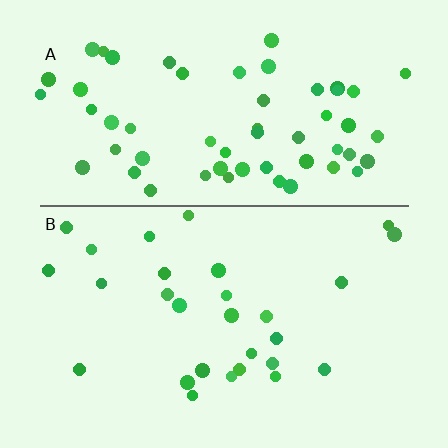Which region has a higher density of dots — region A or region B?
A (the top).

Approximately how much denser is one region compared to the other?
Approximately 2.1× — region A over region B.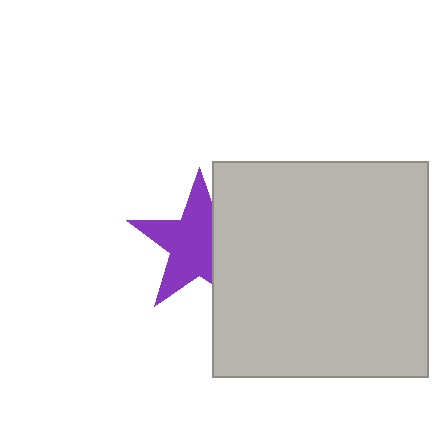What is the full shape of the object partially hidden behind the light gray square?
The partially hidden object is a purple star.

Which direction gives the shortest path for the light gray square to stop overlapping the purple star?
Moving right gives the shortest separation.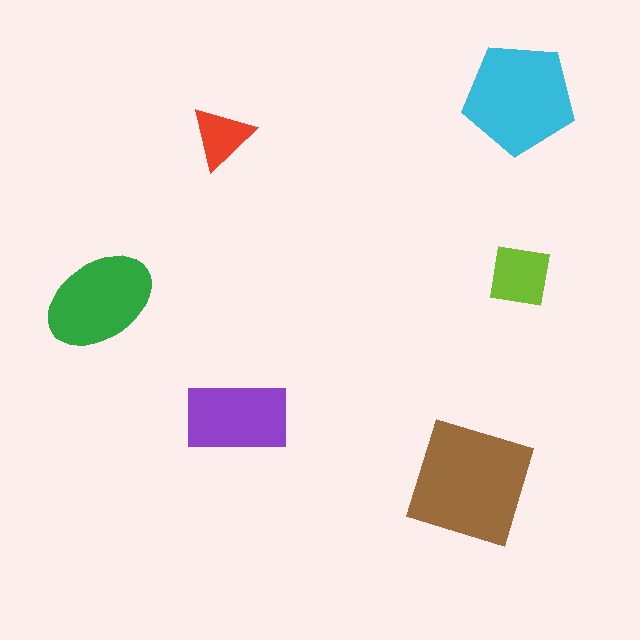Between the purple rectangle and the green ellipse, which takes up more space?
The green ellipse.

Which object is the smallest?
The red triangle.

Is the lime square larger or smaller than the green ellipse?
Smaller.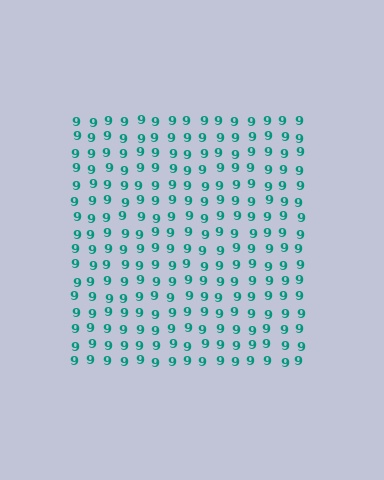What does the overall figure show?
The overall figure shows a square.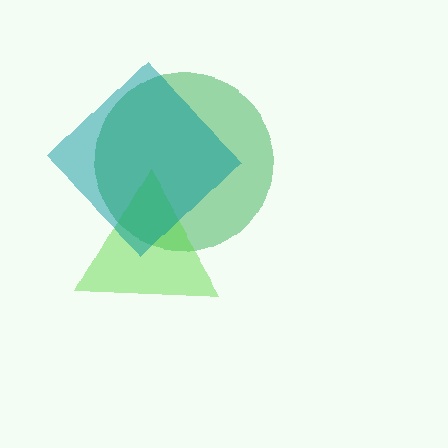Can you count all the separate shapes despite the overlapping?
Yes, there are 3 separate shapes.